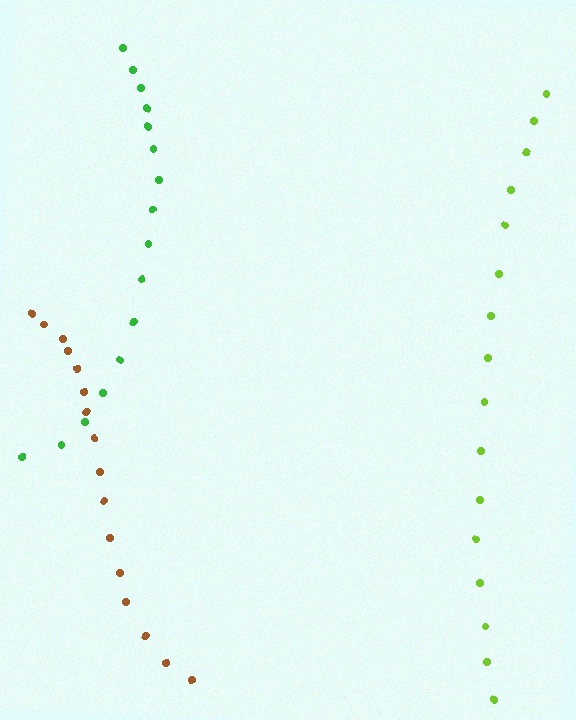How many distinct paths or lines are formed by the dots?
There are 3 distinct paths.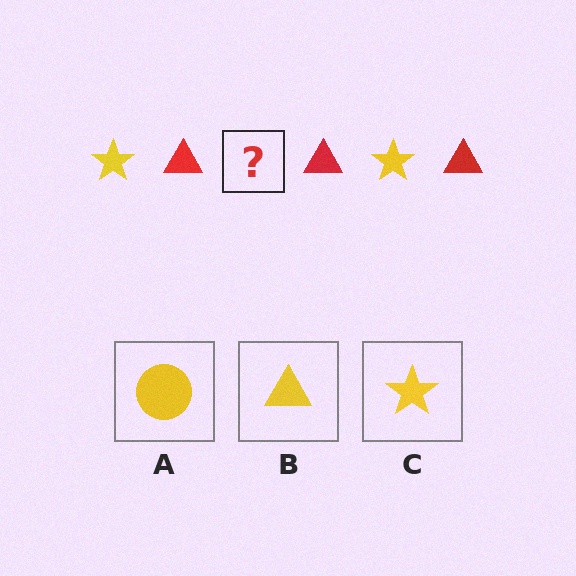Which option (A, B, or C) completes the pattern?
C.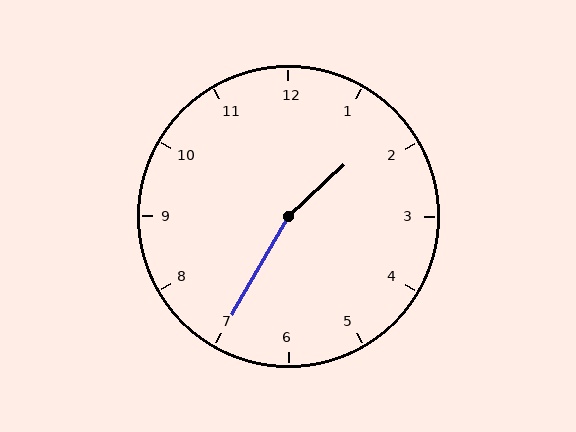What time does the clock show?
1:35.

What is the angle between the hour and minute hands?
Approximately 162 degrees.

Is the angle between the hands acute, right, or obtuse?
It is obtuse.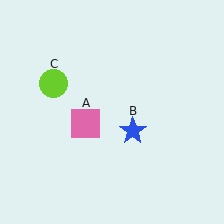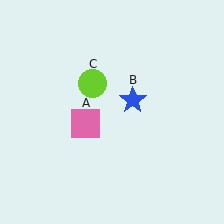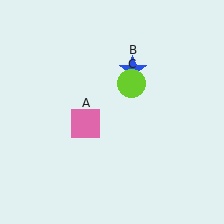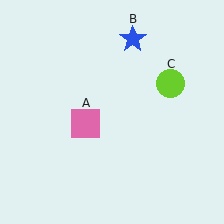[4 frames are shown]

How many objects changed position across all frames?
2 objects changed position: blue star (object B), lime circle (object C).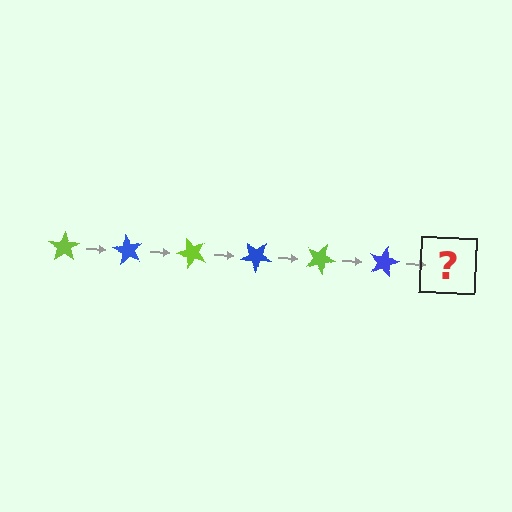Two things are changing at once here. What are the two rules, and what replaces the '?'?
The two rules are that it rotates 60 degrees each step and the color cycles through lime and blue. The '?' should be a lime star, rotated 360 degrees from the start.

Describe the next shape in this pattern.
It should be a lime star, rotated 360 degrees from the start.